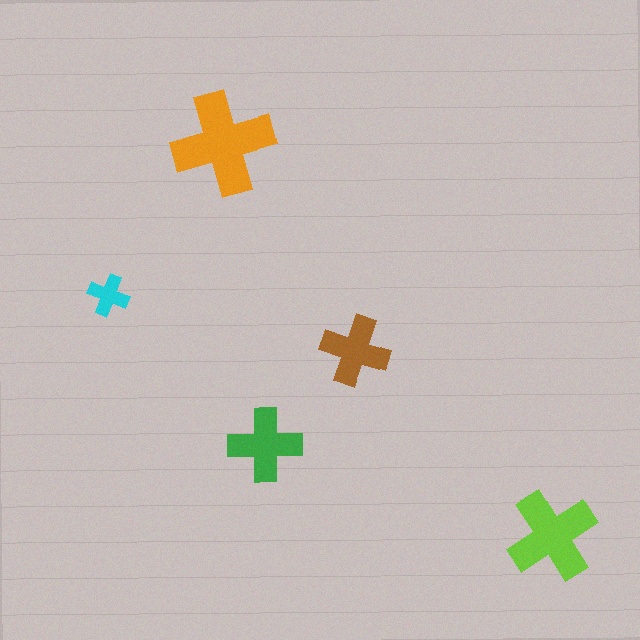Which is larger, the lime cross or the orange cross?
The orange one.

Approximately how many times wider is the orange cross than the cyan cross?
About 2.5 times wider.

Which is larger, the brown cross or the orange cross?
The orange one.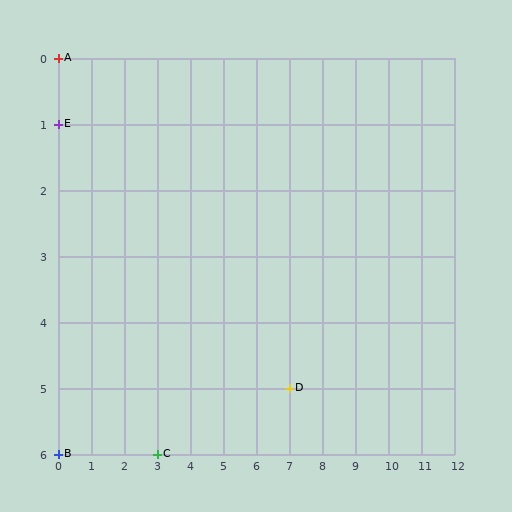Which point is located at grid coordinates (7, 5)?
Point D is at (7, 5).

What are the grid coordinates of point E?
Point E is at grid coordinates (0, 1).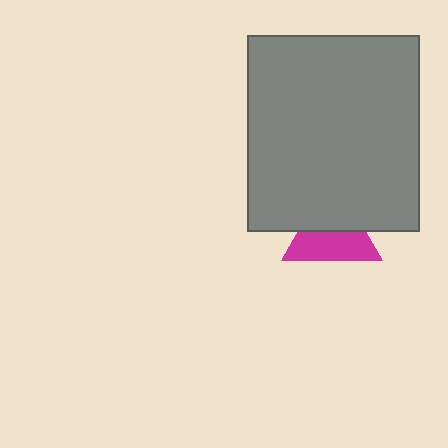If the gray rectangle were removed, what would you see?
You would see the complete magenta triangle.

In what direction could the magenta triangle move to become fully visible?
The magenta triangle could move down. That would shift it out from behind the gray rectangle entirely.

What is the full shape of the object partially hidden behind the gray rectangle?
The partially hidden object is a magenta triangle.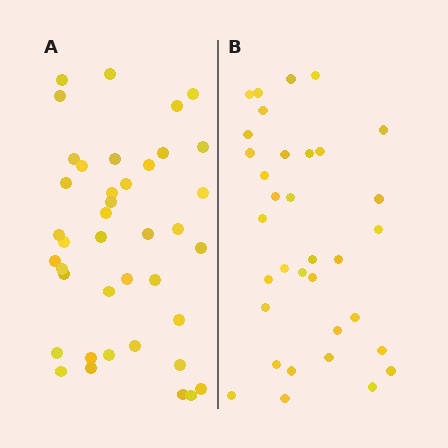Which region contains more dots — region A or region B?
Region A (the left region) has more dots.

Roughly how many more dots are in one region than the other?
Region A has about 6 more dots than region B.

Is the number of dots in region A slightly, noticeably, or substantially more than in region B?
Region A has only slightly more — the two regions are fairly close. The ratio is roughly 1.2 to 1.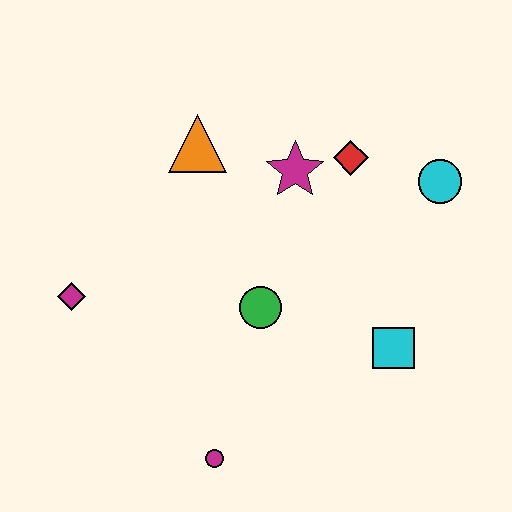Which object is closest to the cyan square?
The green circle is closest to the cyan square.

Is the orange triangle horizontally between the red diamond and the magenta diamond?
Yes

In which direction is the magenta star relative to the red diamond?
The magenta star is to the left of the red diamond.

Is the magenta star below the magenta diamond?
No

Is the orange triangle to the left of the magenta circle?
Yes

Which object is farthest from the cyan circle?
The magenta diamond is farthest from the cyan circle.